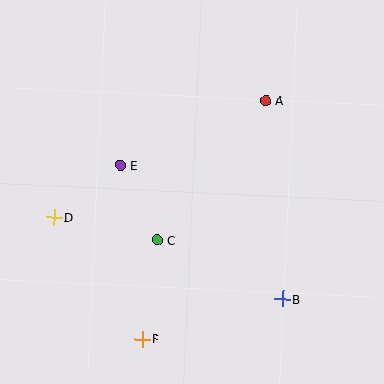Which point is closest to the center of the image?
Point C at (157, 240) is closest to the center.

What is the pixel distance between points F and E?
The distance between F and E is 175 pixels.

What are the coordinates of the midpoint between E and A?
The midpoint between E and A is at (193, 133).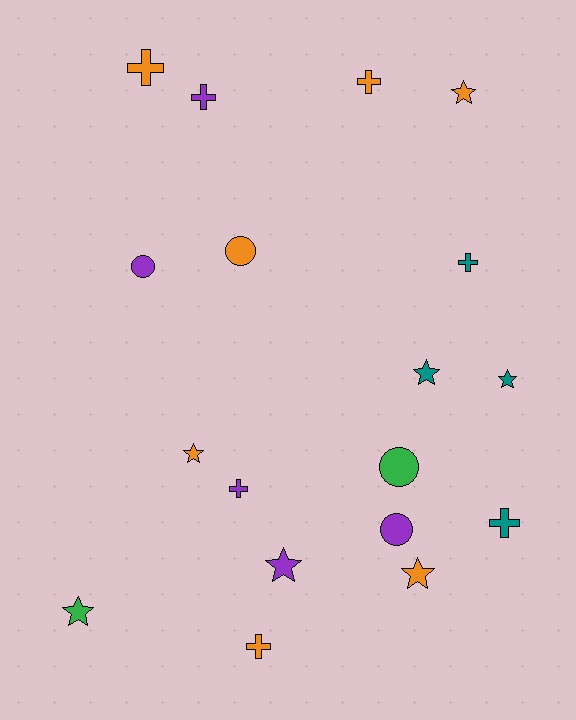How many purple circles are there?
There are 2 purple circles.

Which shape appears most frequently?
Star, with 7 objects.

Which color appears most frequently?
Orange, with 7 objects.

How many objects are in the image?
There are 18 objects.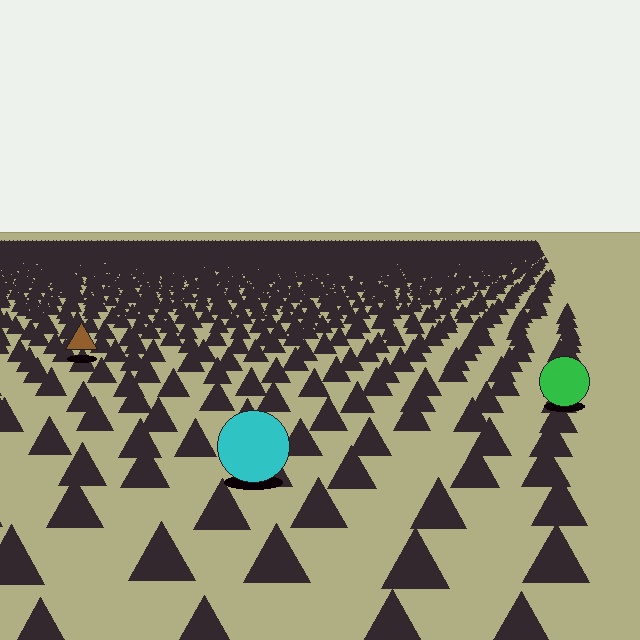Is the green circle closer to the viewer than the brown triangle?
Yes. The green circle is closer — you can tell from the texture gradient: the ground texture is coarser near it.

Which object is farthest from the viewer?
The brown triangle is farthest from the viewer. It appears smaller and the ground texture around it is denser.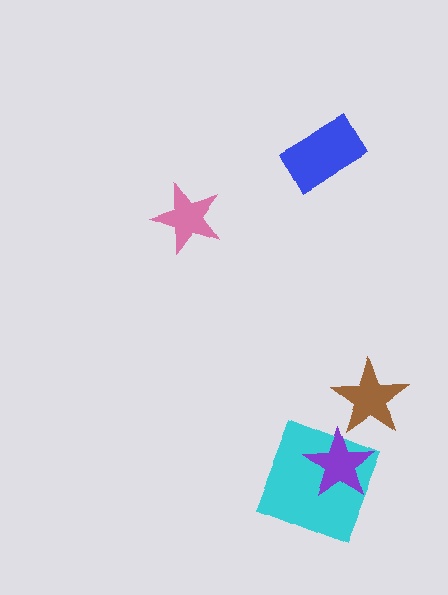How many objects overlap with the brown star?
0 objects overlap with the brown star.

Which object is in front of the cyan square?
The purple star is in front of the cyan square.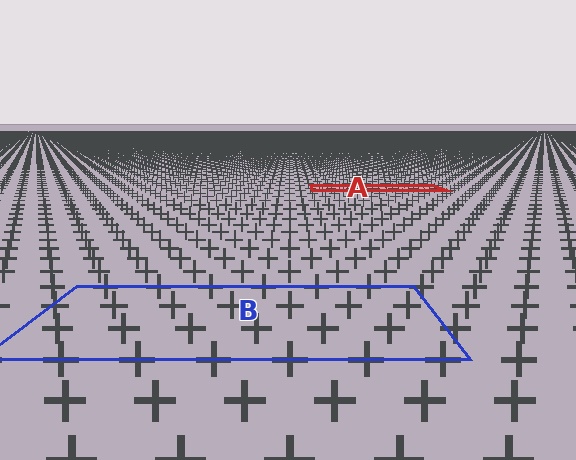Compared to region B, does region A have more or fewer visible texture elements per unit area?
Region A has more texture elements per unit area — they are packed more densely because it is farther away.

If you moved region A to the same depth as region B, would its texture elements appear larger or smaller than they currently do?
They would appear larger. At a closer depth, the same texture elements are projected at a bigger on-screen size.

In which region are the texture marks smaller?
The texture marks are smaller in region A, because it is farther away.